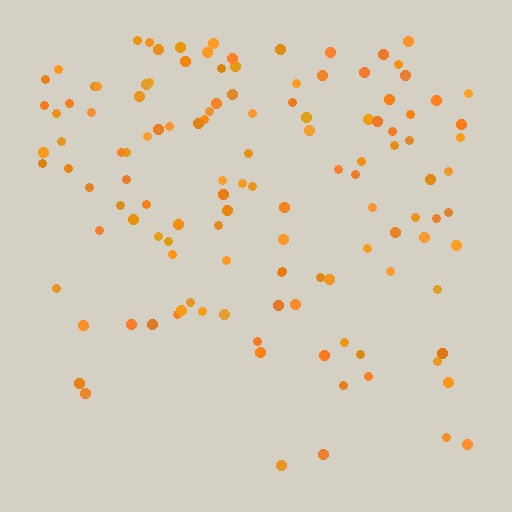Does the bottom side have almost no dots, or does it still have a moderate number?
Still a moderate number, just noticeably fewer than the top.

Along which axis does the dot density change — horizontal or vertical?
Vertical.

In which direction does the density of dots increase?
From bottom to top, with the top side densest.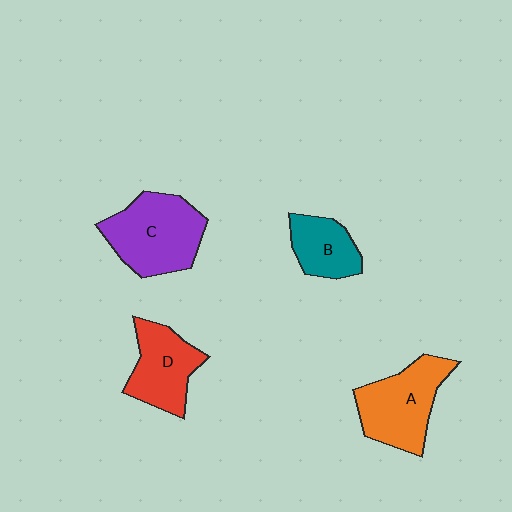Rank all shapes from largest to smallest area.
From largest to smallest: C (purple), A (orange), D (red), B (teal).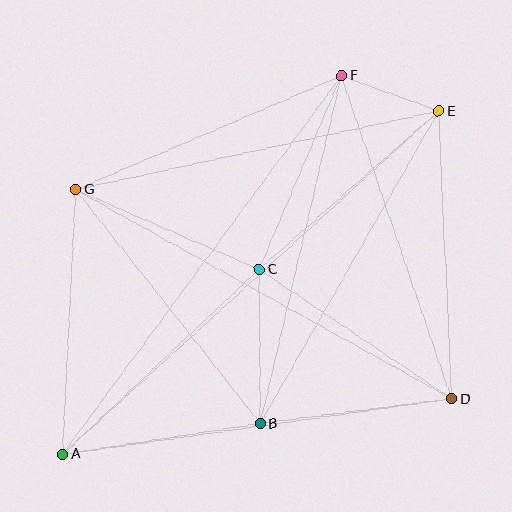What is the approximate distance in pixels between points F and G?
The distance between F and G is approximately 289 pixels.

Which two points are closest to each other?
Points E and F are closest to each other.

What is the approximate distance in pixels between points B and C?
The distance between B and C is approximately 154 pixels.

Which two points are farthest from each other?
Points A and E are farthest from each other.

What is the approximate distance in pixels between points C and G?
The distance between C and G is approximately 200 pixels.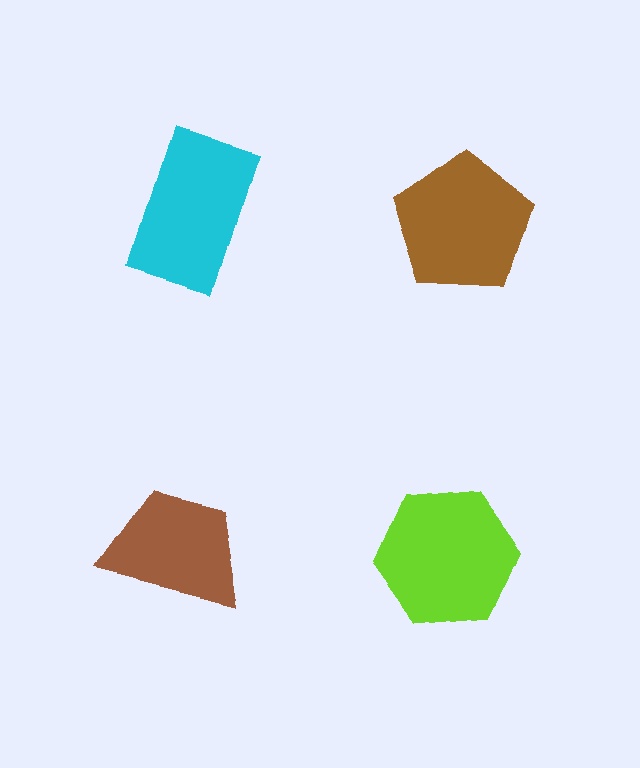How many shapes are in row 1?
2 shapes.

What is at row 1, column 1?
A cyan rectangle.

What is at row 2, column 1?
A brown trapezoid.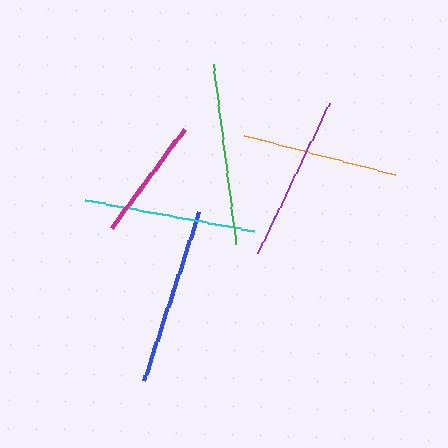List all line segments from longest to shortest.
From longest to shortest: green, blue, cyan, purple, orange, magenta.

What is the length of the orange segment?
The orange segment is approximately 156 pixels long.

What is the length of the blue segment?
The blue segment is approximately 177 pixels long.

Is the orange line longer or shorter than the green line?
The green line is longer than the orange line.